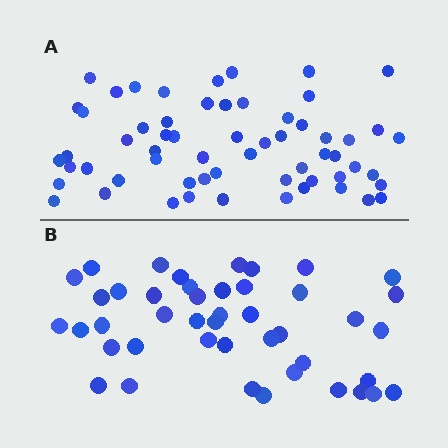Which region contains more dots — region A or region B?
Region A (the top region) has more dots.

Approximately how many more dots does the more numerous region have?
Region A has approximately 15 more dots than region B.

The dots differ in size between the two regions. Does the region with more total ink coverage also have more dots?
No. Region B has more total ink coverage because its dots are larger, but region A actually contains more individual dots. Total area can be misleading — the number of items is what matters here.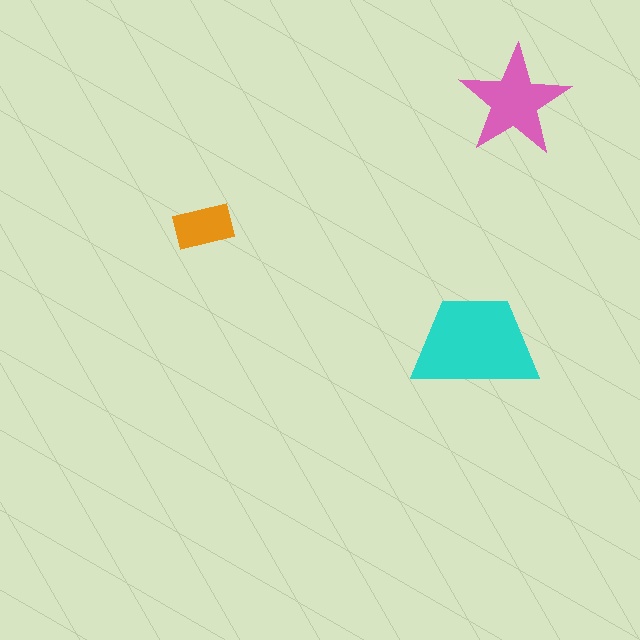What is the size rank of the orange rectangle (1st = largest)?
3rd.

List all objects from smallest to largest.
The orange rectangle, the pink star, the cyan trapezoid.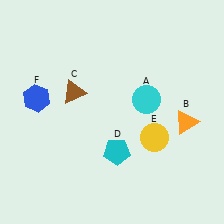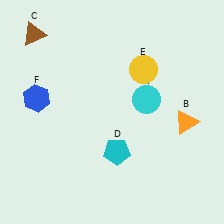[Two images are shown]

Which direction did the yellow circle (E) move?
The yellow circle (E) moved up.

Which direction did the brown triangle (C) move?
The brown triangle (C) moved up.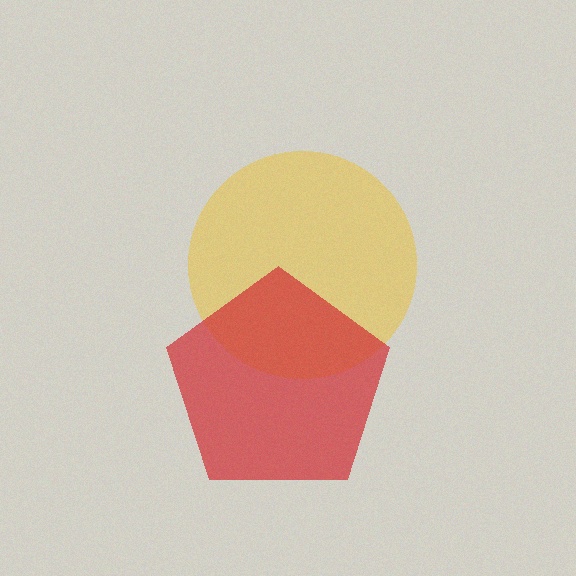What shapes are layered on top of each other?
The layered shapes are: a yellow circle, a red pentagon.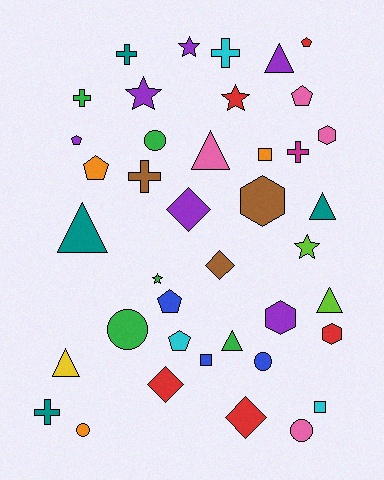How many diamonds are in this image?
There are 4 diamonds.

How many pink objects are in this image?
There are 4 pink objects.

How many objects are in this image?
There are 40 objects.